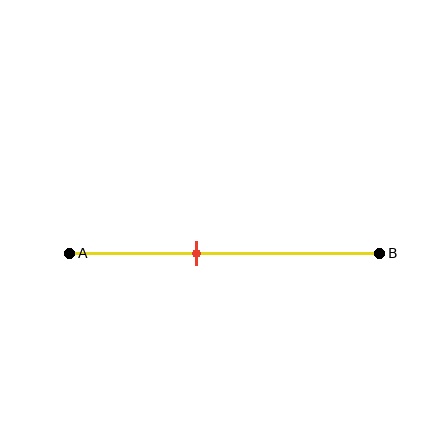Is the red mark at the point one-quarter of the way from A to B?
No, the mark is at about 40% from A, not at the 25% one-quarter point.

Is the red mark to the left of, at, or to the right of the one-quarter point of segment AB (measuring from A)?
The red mark is to the right of the one-quarter point of segment AB.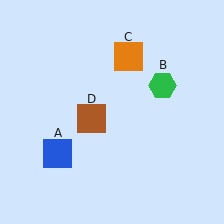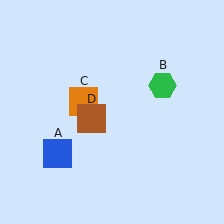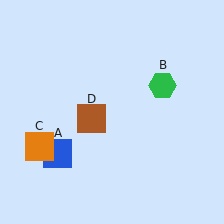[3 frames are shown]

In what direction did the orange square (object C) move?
The orange square (object C) moved down and to the left.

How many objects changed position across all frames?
1 object changed position: orange square (object C).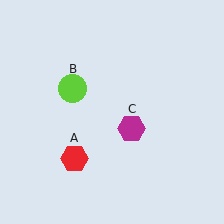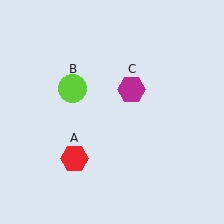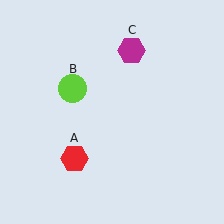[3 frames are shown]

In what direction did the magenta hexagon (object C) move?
The magenta hexagon (object C) moved up.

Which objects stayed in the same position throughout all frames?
Red hexagon (object A) and lime circle (object B) remained stationary.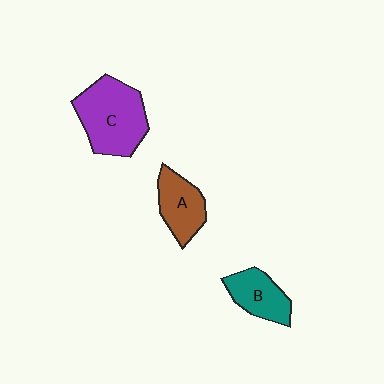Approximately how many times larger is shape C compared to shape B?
Approximately 1.7 times.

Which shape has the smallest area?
Shape B (teal).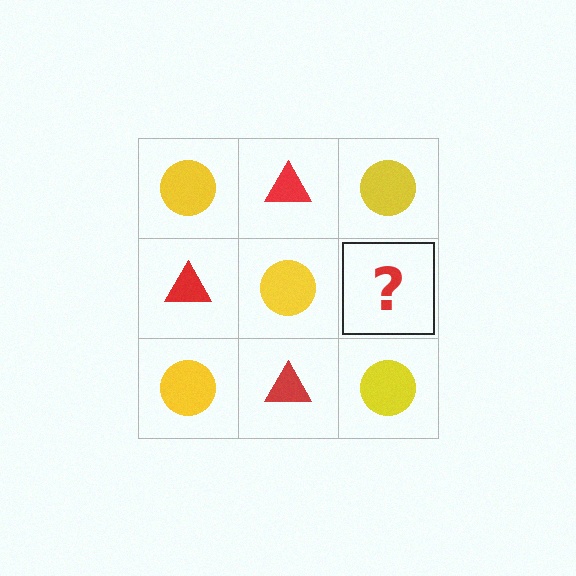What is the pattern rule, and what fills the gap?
The rule is that it alternates yellow circle and red triangle in a checkerboard pattern. The gap should be filled with a red triangle.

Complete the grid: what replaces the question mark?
The question mark should be replaced with a red triangle.